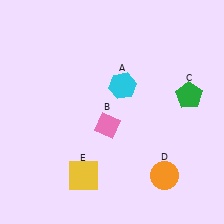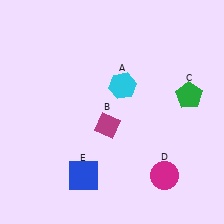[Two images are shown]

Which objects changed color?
B changed from pink to magenta. D changed from orange to magenta. E changed from yellow to blue.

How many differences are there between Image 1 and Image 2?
There are 3 differences between the two images.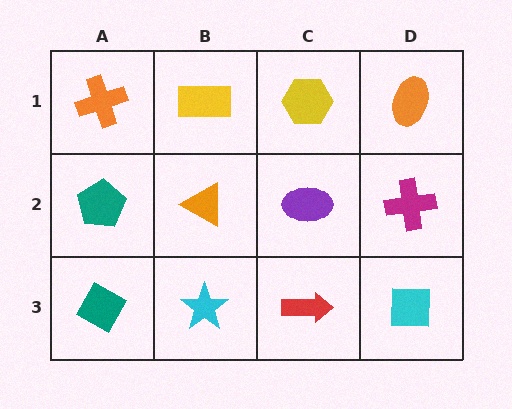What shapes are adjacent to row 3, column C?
A purple ellipse (row 2, column C), a cyan star (row 3, column B), a cyan square (row 3, column D).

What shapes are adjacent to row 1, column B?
An orange triangle (row 2, column B), an orange cross (row 1, column A), a yellow hexagon (row 1, column C).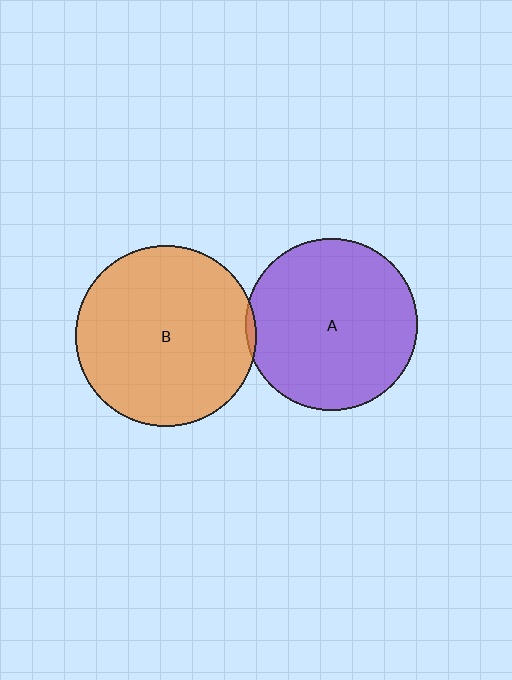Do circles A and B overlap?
Yes.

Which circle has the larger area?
Circle B (orange).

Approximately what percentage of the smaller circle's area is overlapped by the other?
Approximately 5%.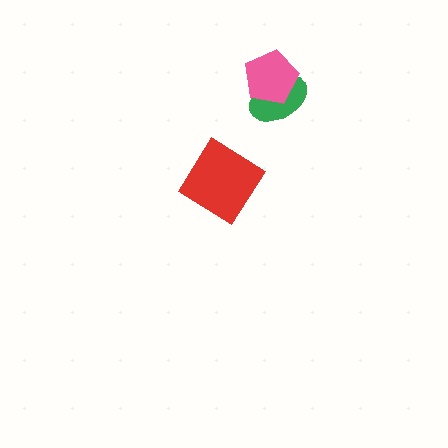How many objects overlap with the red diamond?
0 objects overlap with the red diamond.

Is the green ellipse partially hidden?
Yes, it is partially covered by another shape.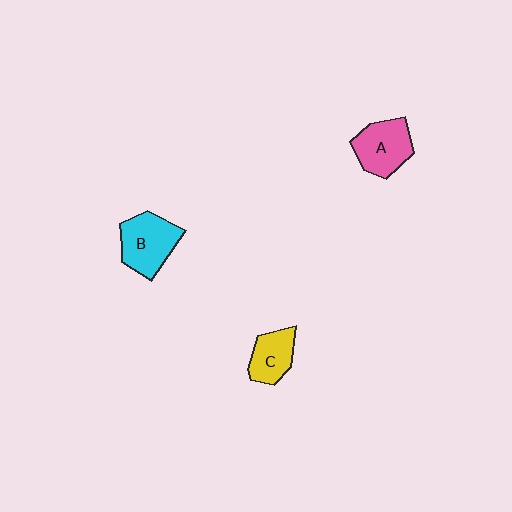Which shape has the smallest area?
Shape C (yellow).